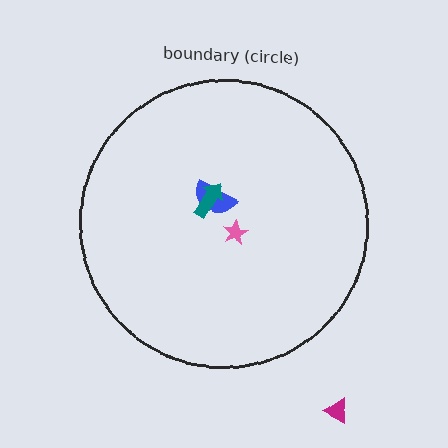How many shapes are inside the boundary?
3 inside, 1 outside.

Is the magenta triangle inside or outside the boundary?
Outside.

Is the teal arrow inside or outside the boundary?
Inside.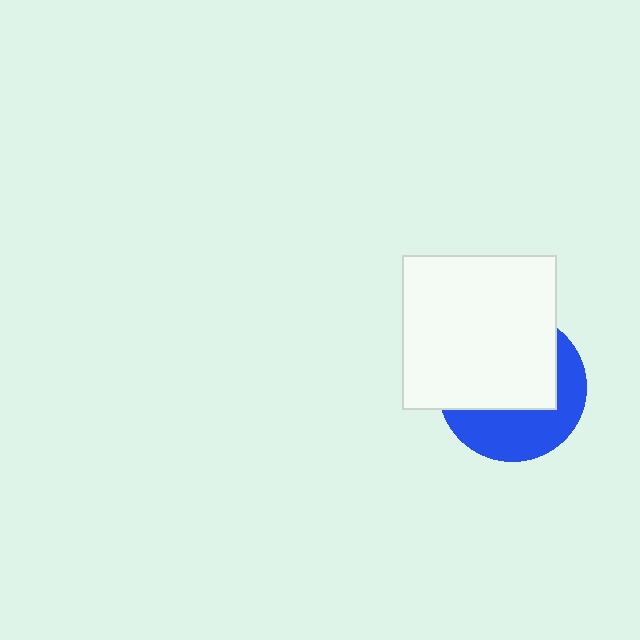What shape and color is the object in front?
The object in front is a white square.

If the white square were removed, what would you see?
You would see the complete blue circle.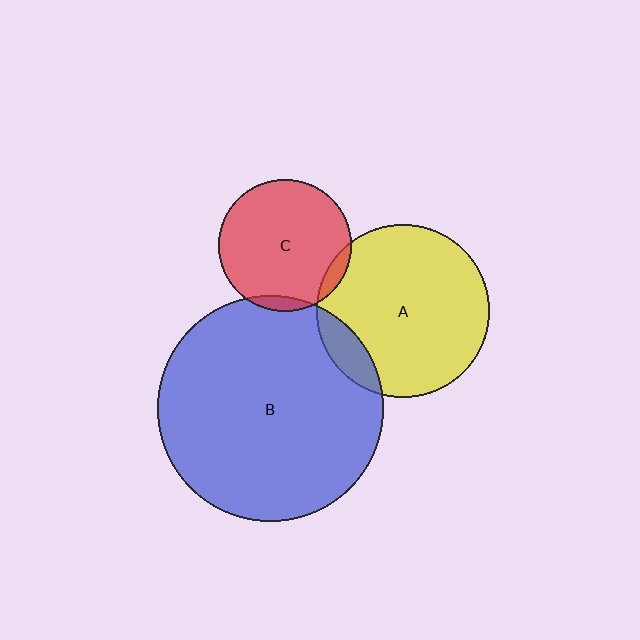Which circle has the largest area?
Circle B (blue).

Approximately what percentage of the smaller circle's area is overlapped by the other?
Approximately 5%.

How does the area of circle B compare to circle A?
Approximately 1.7 times.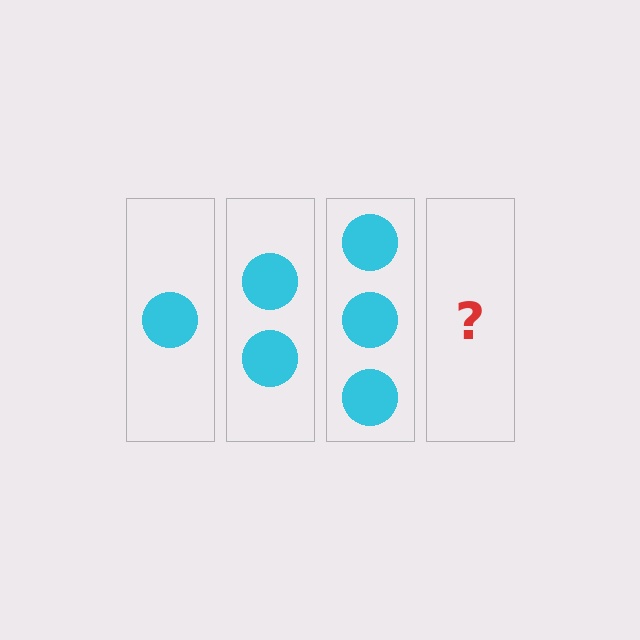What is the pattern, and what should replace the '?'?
The pattern is that each step adds one more circle. The '?' should be 4 circles.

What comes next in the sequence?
The next element should be 4 circles.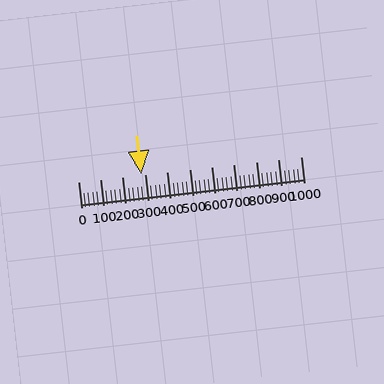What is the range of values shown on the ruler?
The ruler shows values from 0 to 1000.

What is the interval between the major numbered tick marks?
The major tick marks are spaced 100 units apart.